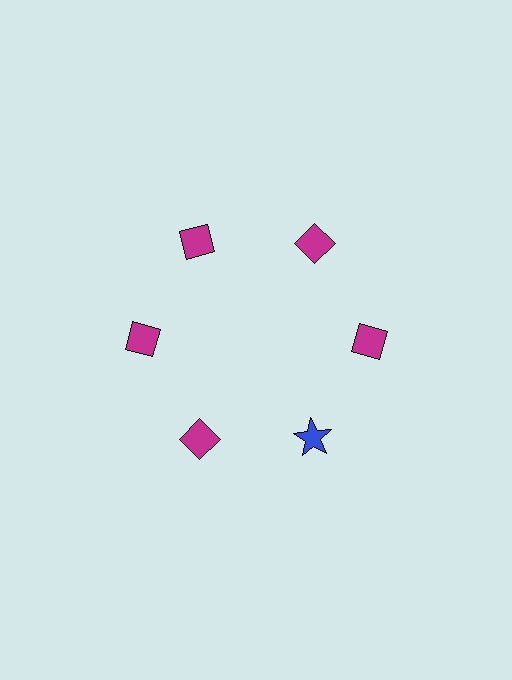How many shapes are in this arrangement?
There are 6 shapes arranged in a ring pattern.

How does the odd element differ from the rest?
It differs in both color (blue instead of magenta) and shape (star instead of diamond).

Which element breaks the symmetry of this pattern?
The blue star at roughly the 5 o'clock position breaks the symmetry. All other shapes are magenta diamonds.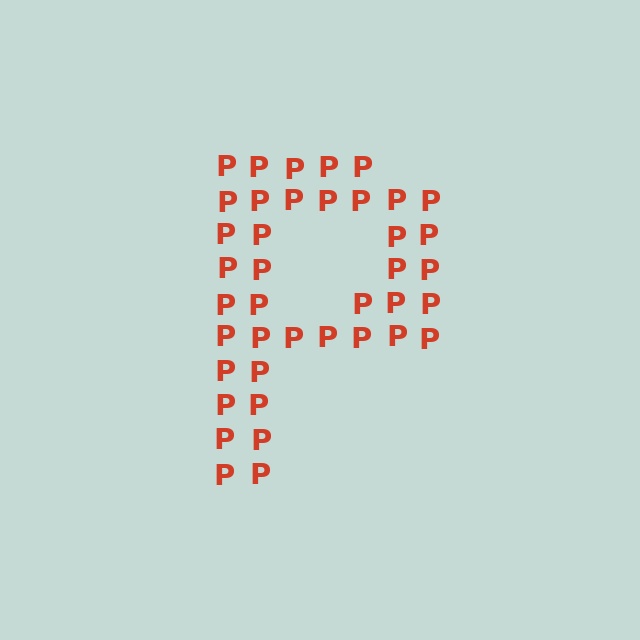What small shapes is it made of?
It is made of small letter P's.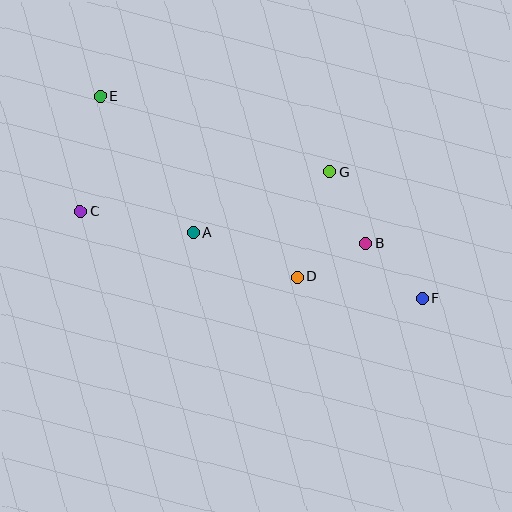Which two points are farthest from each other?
Points E and F are farthest from each other.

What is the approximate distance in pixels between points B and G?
The distance between B and G is approximately 79 pixels.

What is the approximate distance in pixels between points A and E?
The distance between A and E is approximately 164 pixels.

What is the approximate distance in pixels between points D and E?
The distance between D and E is approximately 267 pixels.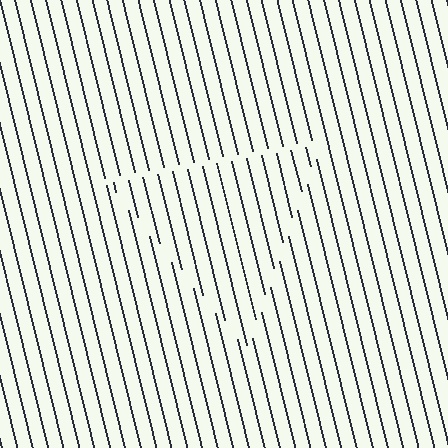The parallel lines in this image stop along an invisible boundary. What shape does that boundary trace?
An illusory triangle. The interior of the shape contains the same grating, shifted by half a period — the contour is defined by the phase discontinuity where line-ends from the inner and outer gratings abut.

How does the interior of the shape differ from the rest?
The interior of the shape contains the same grating, shifted by half a period — the contour is defined by the phase discontinuity where line-ends from the inner and outer gratings abut.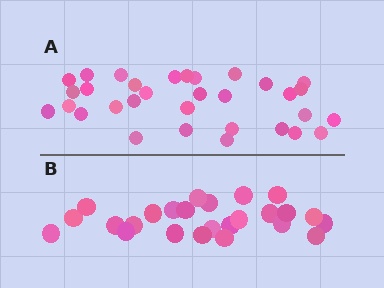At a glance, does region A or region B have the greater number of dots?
Region A (the top region) has more dots.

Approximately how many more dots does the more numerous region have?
Region A has roughly 8 or so more dots than region B.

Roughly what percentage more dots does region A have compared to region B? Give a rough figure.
About 30% more.